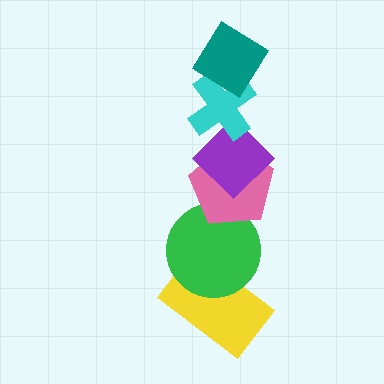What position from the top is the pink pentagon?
The pink pentagon is 4th from the top.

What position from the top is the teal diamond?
The teal diamond is 1st from the top.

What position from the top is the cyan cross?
The cyan cross is 2nd from the top.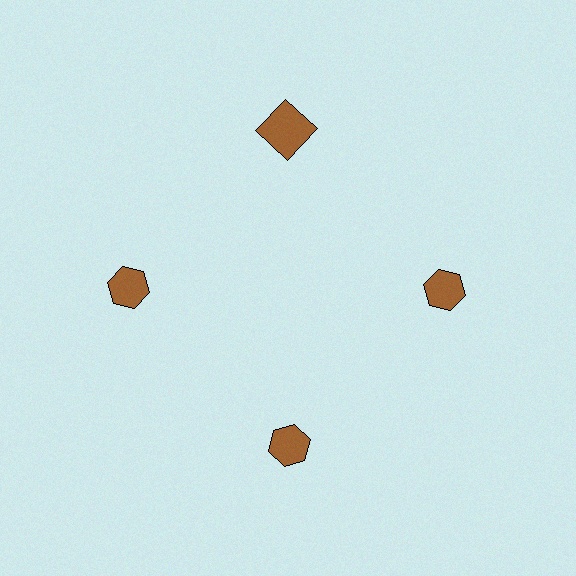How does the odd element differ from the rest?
It has a different shape: square instead of hexagon.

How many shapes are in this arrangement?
There are 4 shapes arranged in a ring pattern.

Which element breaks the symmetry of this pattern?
The brown square at roughly the 12 o'clock position breaks the symmetry. All other shapes are brown hexagons.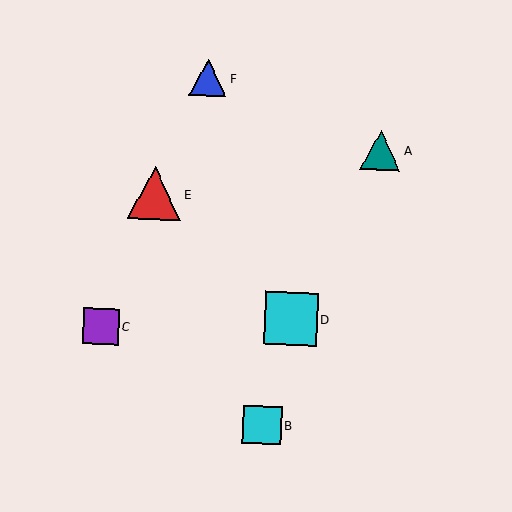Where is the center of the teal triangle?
The center of the teal triangle is at (381, 150).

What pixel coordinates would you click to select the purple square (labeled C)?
Click at (101, 326) to select the purple square C.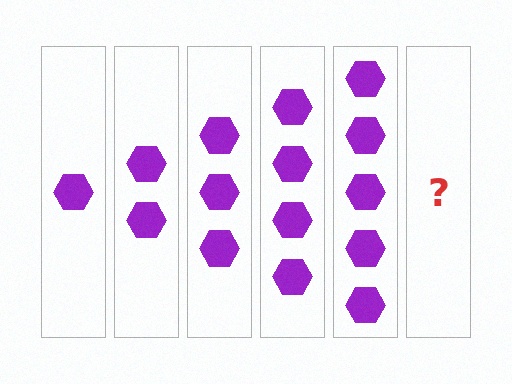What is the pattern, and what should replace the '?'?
The pattern is that each step adds one more hexagon. The '?' should be 6 hexagons.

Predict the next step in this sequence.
The next step is 6 hexagons.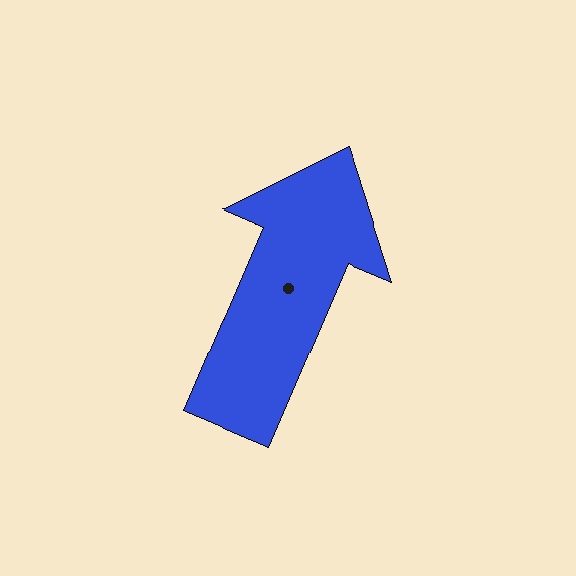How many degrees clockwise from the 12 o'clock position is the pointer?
Approximately 23 degrees.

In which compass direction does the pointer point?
Northeast.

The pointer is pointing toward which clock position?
Roughly 1 o'clock.